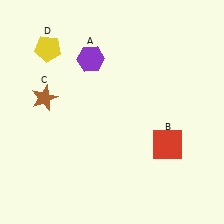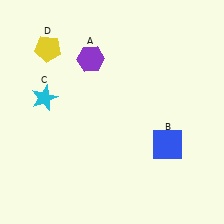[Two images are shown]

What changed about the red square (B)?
In Image 1, B is red. In Image 2, it changed to blue.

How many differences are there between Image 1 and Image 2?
There are 2 differences between the two images.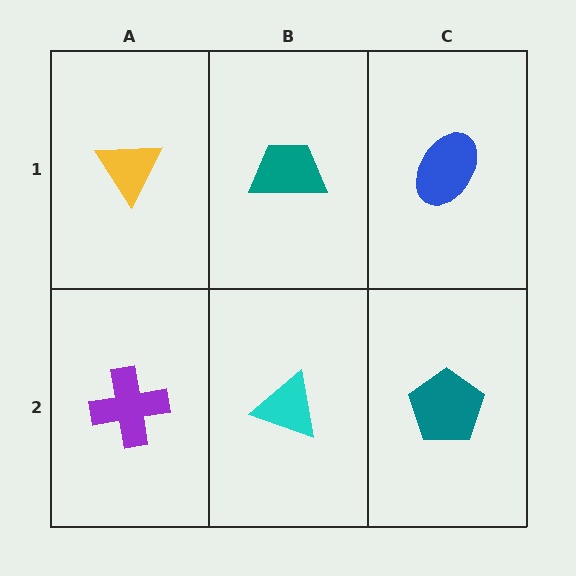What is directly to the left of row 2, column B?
A purple cross.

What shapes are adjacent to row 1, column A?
A purple cross (row 2, column A), a teal trapezoid (row 1, column B).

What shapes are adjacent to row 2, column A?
A yellow triangle (row 1, column A), a cyan triangle (row 2, column B).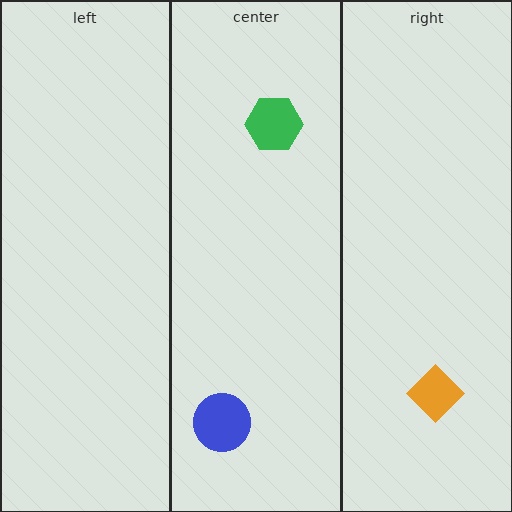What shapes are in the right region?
The orange diamond.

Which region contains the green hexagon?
The center region.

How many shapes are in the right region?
1.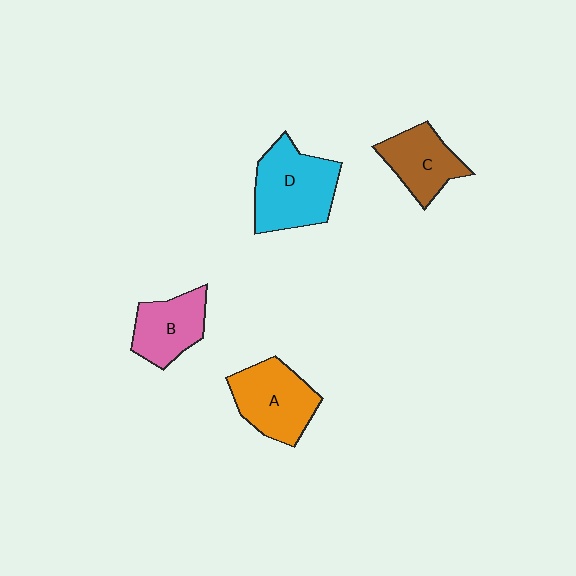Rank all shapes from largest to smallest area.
From largest to smallest: D (cyan), A (orange), C (brown), B (pink).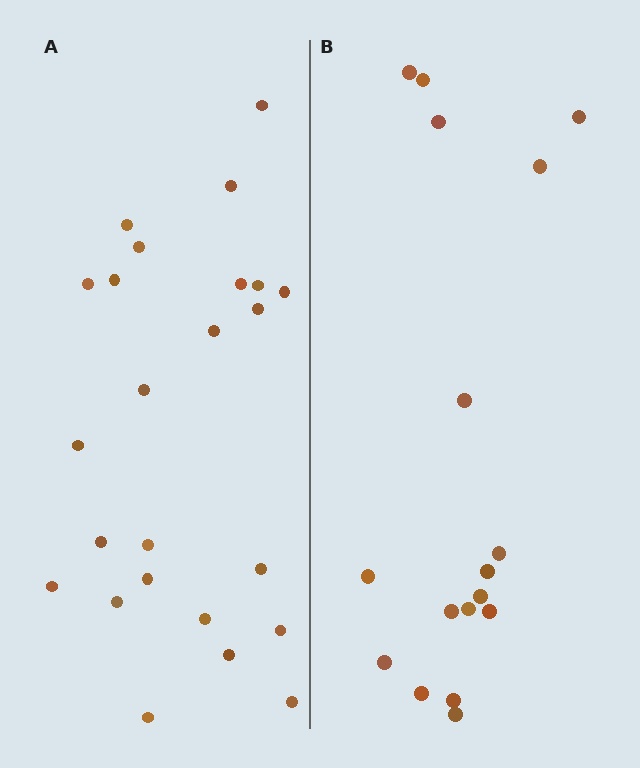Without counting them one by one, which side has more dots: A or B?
Region A (the left region) has more dots.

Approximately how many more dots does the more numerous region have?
Region A has roughly 8 or so more dots than region B.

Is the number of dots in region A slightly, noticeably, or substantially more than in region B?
Region A has noticeably more, but not dramatically so. The ratio is roughly 1.4 to 1.